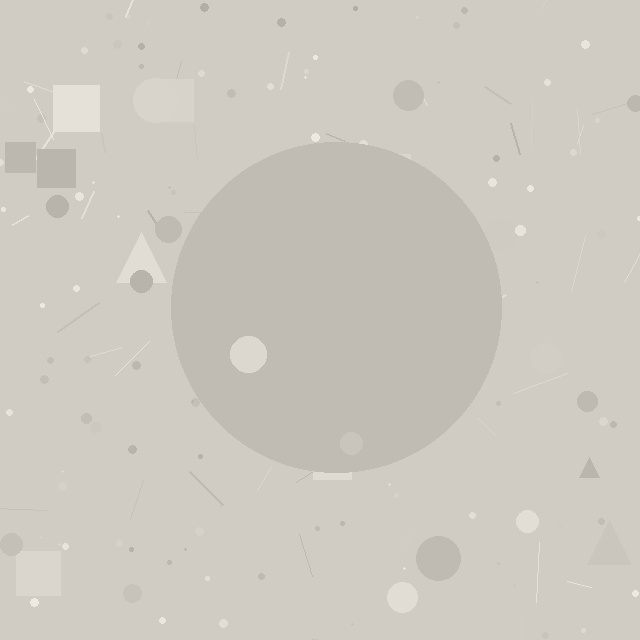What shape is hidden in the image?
A circle is hidden in the image.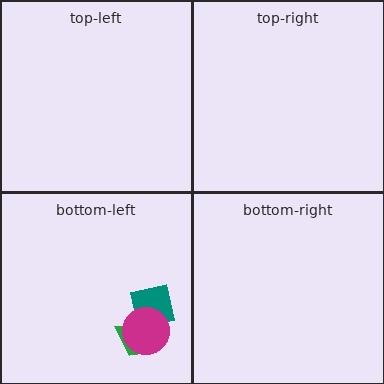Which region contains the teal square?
The bottom-left region.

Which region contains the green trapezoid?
The bottom-left region.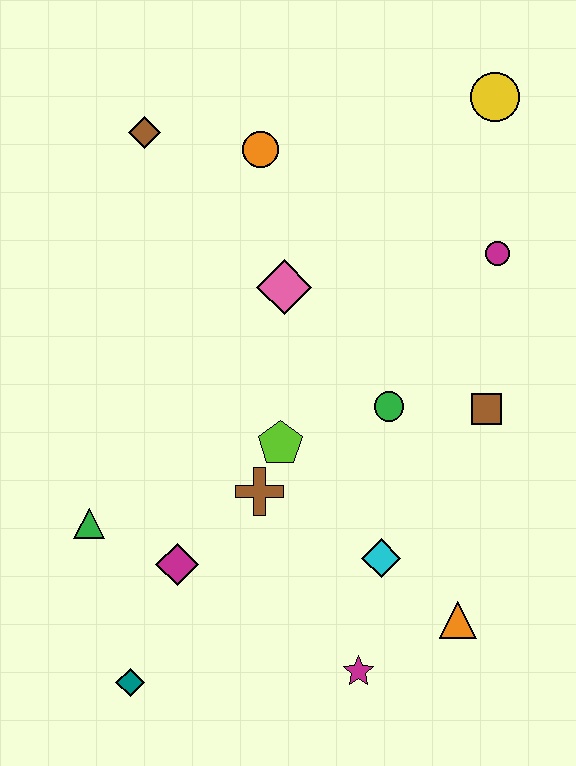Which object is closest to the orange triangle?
The cyan diamond is closest to the orange triangle.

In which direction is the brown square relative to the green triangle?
The brown square is to the right of the green triangle.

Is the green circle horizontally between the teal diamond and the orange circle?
No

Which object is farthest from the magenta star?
The yellow circle is farthest from the magenta star.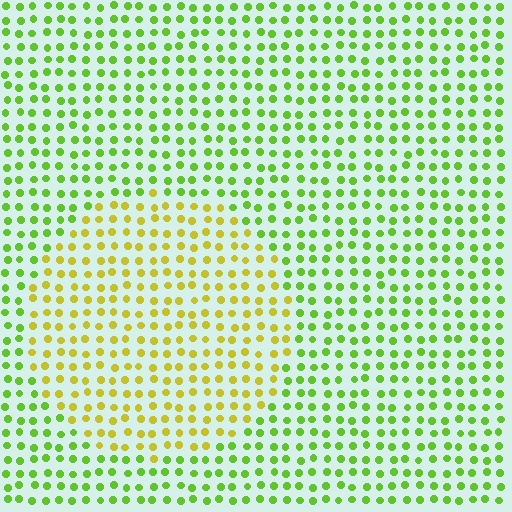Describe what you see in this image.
The image is filled with small lime elements in a uniform arrangement. A circle-shaped region is visible where the elements are tinted to a slightly different hue, forming a subtle color boundary.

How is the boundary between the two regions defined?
The boundary is defined purely by a slight shift in hue (about 40 degrees). Spacing, size, and orientation are identical on both sides.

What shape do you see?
I see a circle.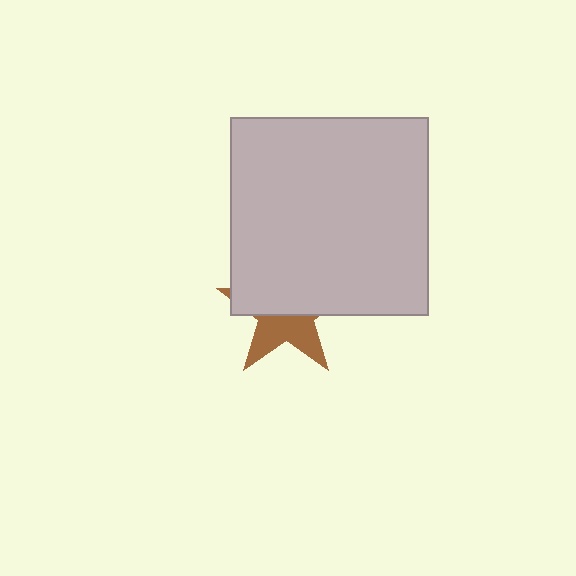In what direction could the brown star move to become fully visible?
The brown star could move down. That would shift it out from behind the light gray square entirely.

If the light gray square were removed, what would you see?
You would see the complete brown star.